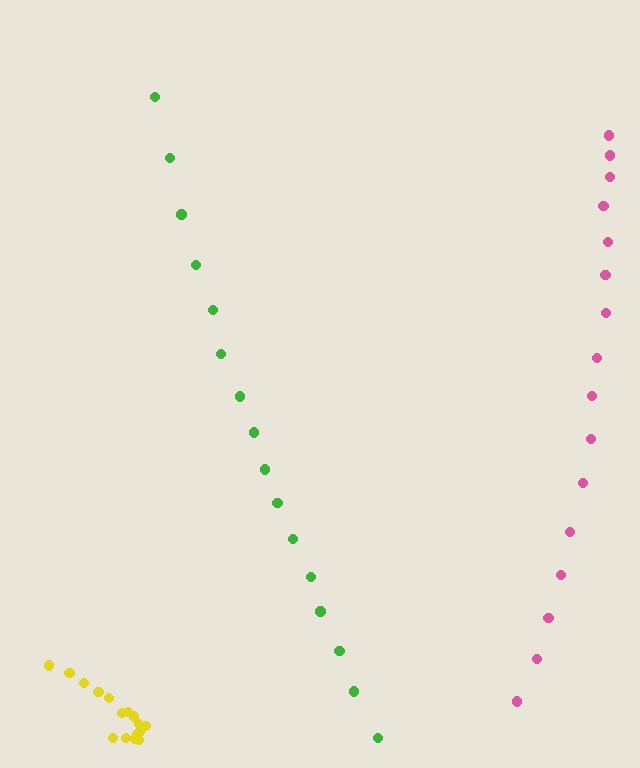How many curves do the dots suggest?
There are 3 distinct paths.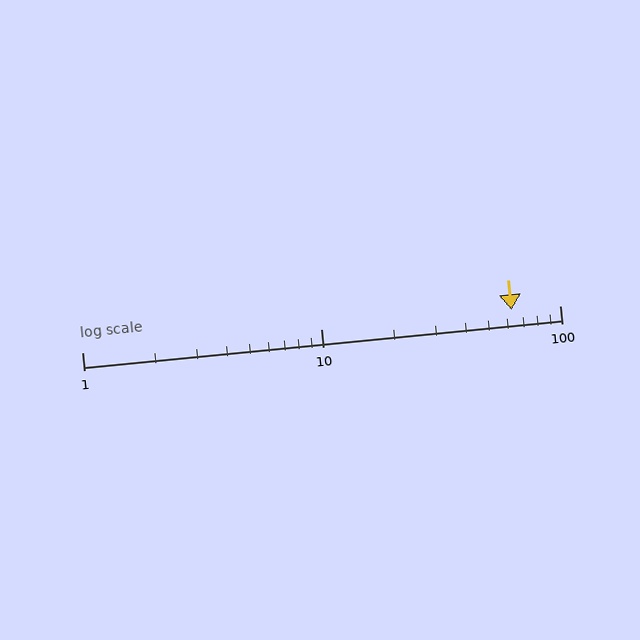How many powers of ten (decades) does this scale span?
The scale spans 2 decades, from 1 to 100.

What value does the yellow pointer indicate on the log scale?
The pointer indicates approximately 63.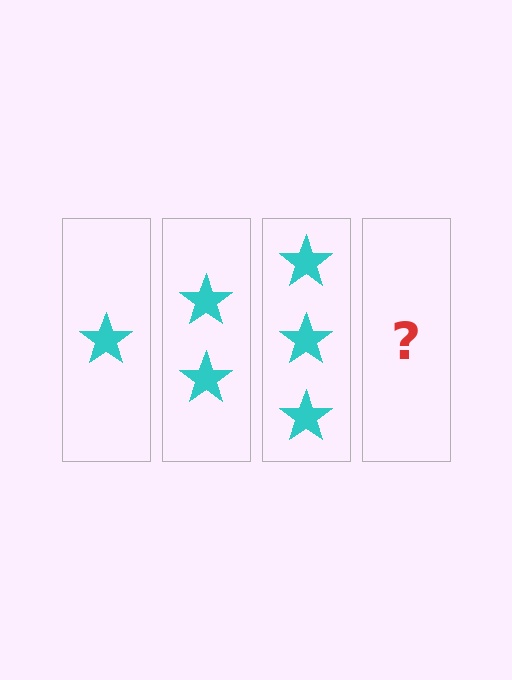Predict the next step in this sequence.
The next step is 4 stars.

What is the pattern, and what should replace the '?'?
The pattern is that each step adds one more star. The '?' should be 4 stars.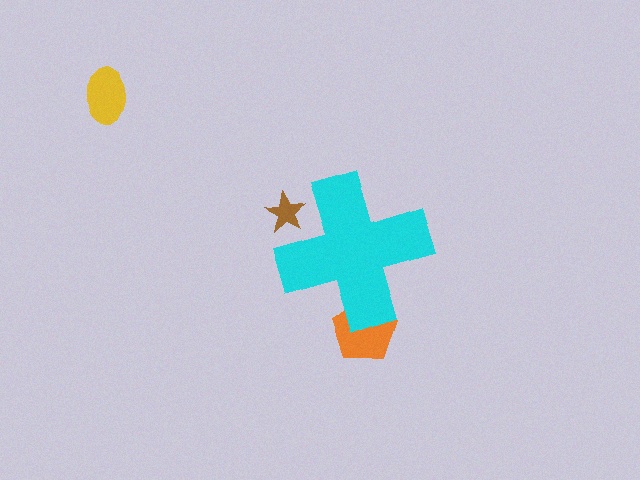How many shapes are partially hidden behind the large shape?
2 shapes are partially hidden.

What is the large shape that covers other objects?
A cyan cross.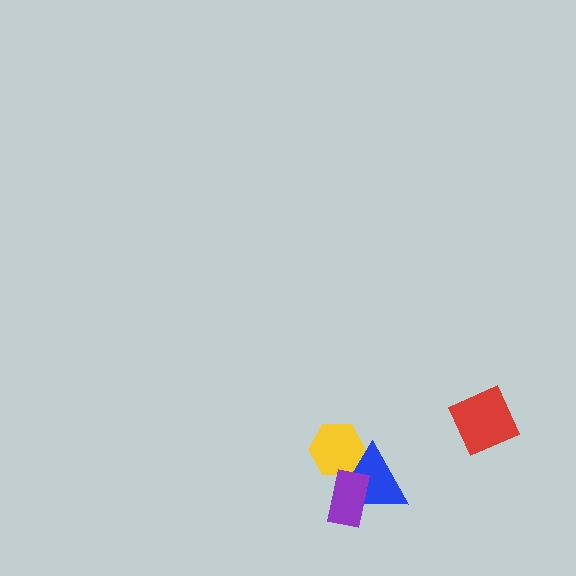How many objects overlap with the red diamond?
0 objects overlap with the red diamond.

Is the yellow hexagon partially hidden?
Yes, it is partially covered by another shape.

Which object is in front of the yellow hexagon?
The blue triangle is in front of the yellow hexagon.